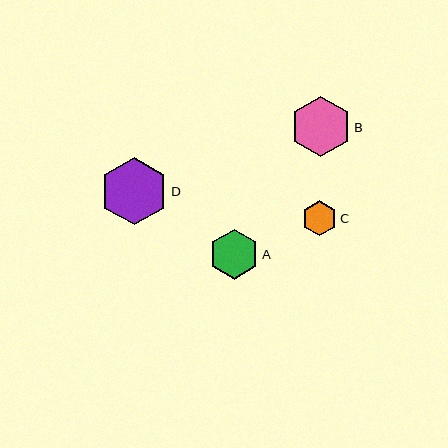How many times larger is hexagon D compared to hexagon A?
Hexagon D is approximately 1.3 times the size of hexagon A.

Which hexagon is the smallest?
Hexagon C is the smallest with a size of approximately 35 pixels.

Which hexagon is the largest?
Hexagon D is the largest with a size of approximately 68 pixels.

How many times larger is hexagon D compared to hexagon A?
Hexagon D is approximately 1.3 times the size of hexagon A.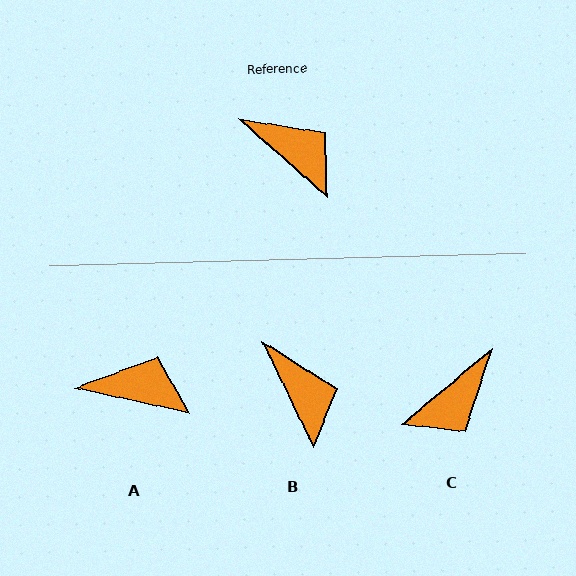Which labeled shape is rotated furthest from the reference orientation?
C, about 98 degrees away.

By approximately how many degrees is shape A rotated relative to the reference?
Approximately 29 degrees counter-clockwise.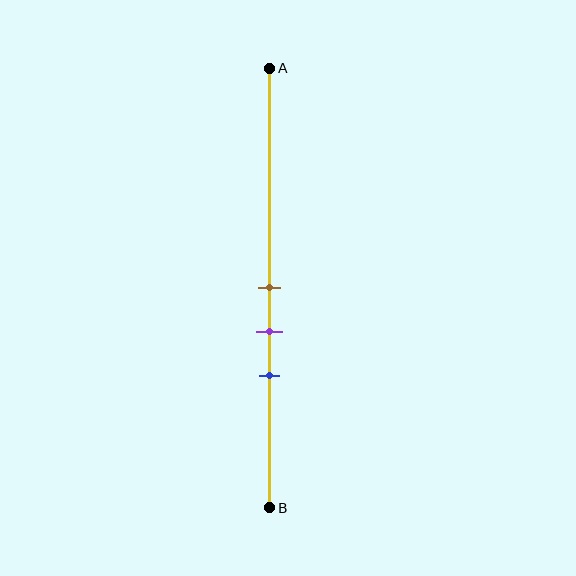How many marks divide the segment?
There are 3 marks dividing the segment.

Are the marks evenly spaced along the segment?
Yes, the marks are approximately evenly spaced.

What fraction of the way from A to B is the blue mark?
The blue mark is approximately 70% (0.7) of the way from A to B.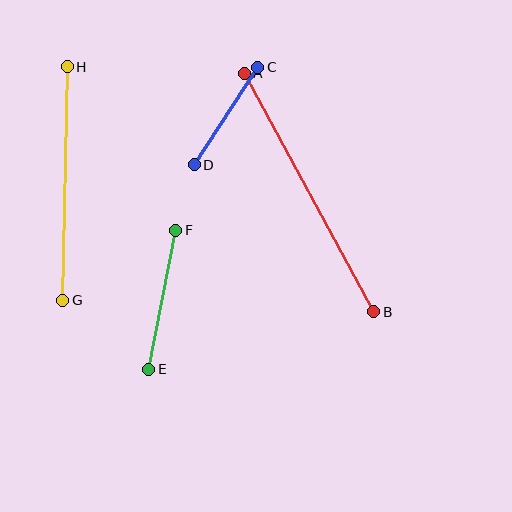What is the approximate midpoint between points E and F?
The midpoint is at approximately (162, 300) pixels.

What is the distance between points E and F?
The distance is approximately 142 pixels.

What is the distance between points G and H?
The distance is approximately 234 pixels.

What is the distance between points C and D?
The distance is approximately 117 pixels.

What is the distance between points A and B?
The distance is approximately 272 pixels.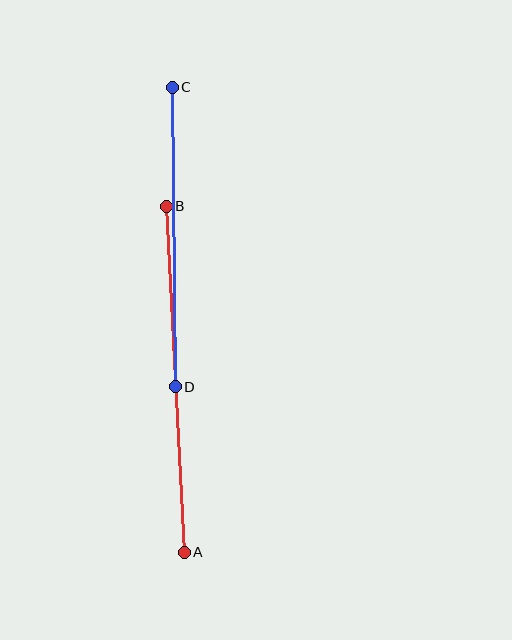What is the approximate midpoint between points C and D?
The midpoint is at approximately (174, 237) pixels.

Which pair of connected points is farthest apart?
Points A and B are farthest apart.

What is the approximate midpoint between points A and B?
The midpoint is at approximately (175, 379) pixels.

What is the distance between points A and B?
The distance is approximately 347 pixels.